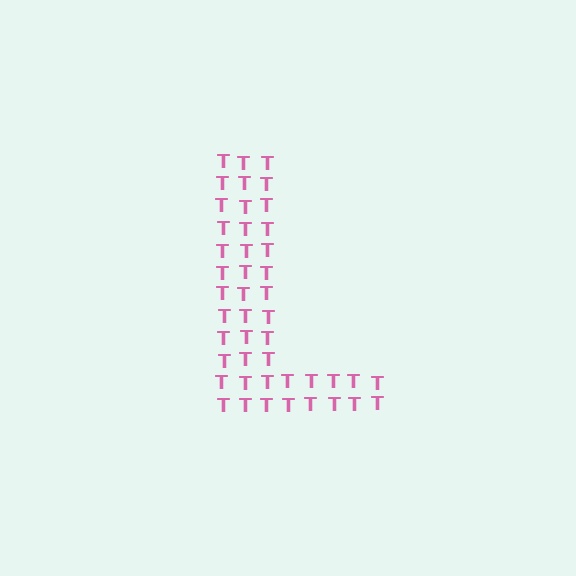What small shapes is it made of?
It is made of small letter T's.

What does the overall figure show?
The overall figure shows the letter L.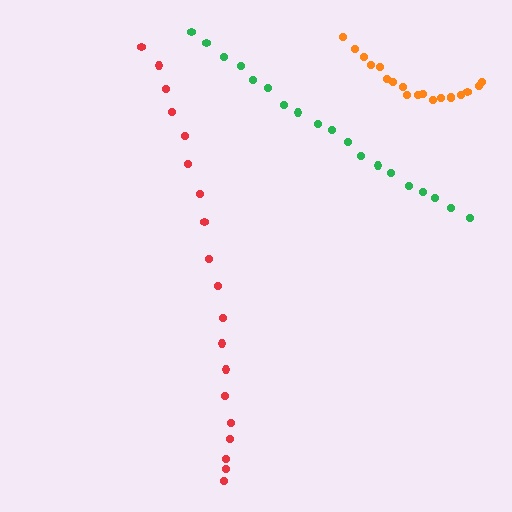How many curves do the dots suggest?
There are 3 distinct paths.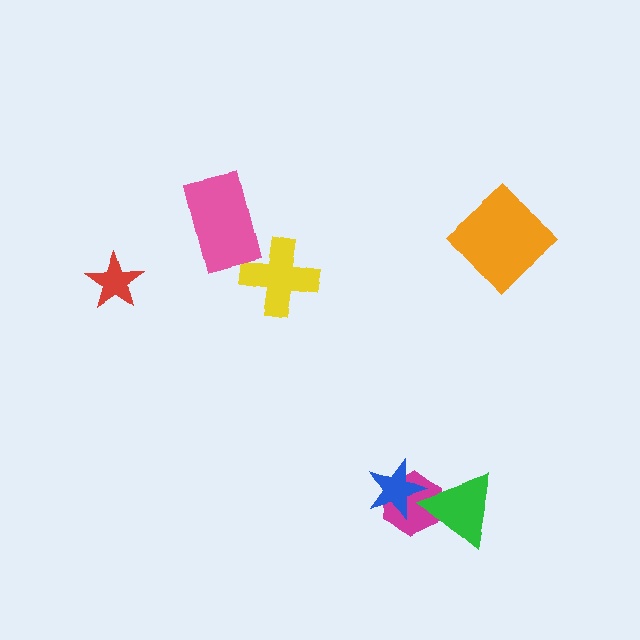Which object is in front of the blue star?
The green triangle is in front of the blue star.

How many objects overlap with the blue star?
2 objects overlap with the blue star.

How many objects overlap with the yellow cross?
0 objects overlap with the yellow cross.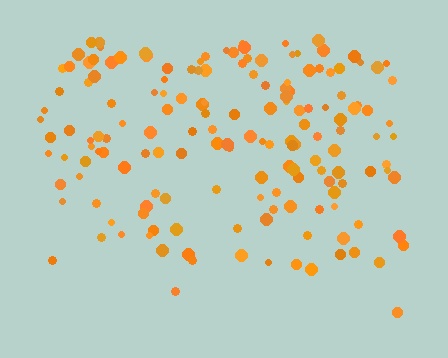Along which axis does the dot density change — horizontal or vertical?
Vertical.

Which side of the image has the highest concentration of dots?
The top.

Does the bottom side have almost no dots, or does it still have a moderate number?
Still a moderate number, just noticeably fewer than the top.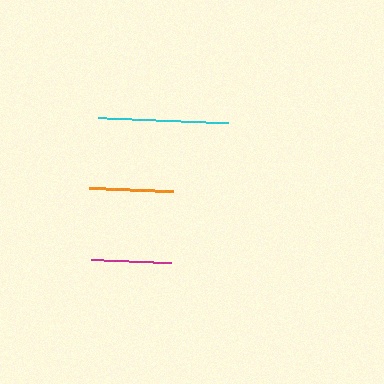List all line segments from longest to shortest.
From longest to shortest: cyan, orange, magenta.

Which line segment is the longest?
The cyan line is the longest at approximately 129 pixels.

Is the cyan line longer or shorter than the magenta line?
The cyan line is longer than the magenta line.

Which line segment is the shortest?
The magenta line is the shortest at approximately 80 pixels.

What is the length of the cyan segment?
The cyan segment is approximately 129 pixels long.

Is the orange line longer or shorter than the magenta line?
The orange line is longer than the magenta line.